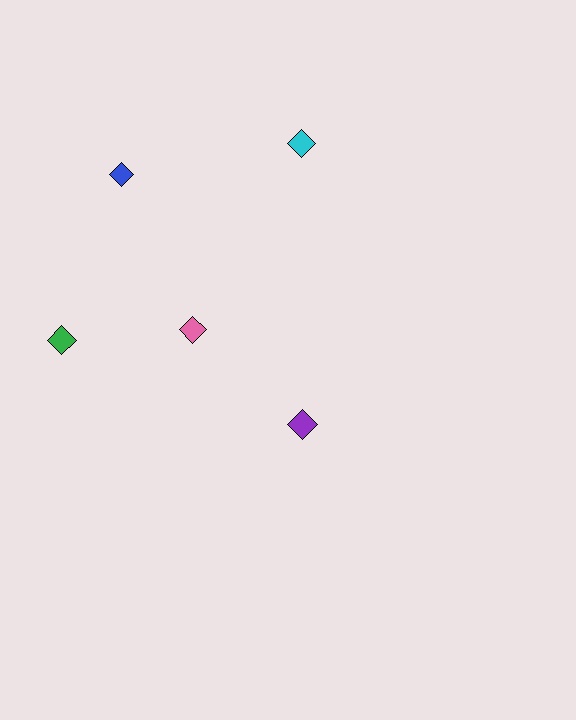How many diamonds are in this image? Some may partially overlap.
There are 5 diamonds.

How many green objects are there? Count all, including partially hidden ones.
There is 1 green object.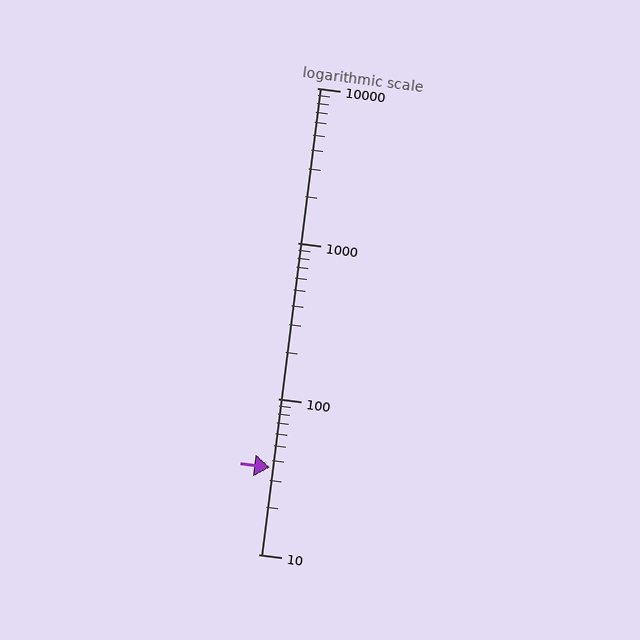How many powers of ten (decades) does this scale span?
The scale spans 3 decades, from 10 to 10000.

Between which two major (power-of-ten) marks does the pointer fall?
The pointer is between 10 and 100.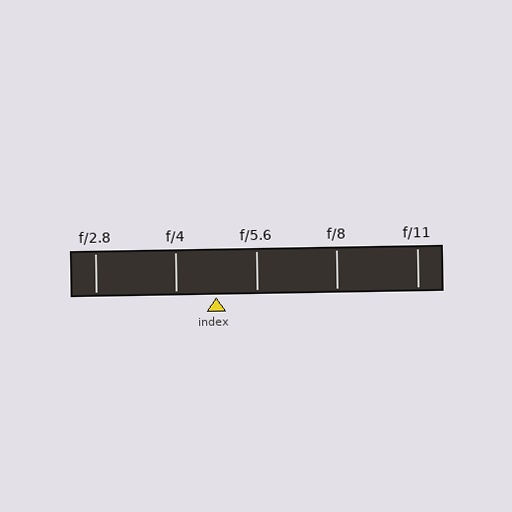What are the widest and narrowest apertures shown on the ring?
The widest aperture shown is f/2.8 and the narrowest is f/11.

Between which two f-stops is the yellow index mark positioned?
The index mark is between f/4 and f/5.6.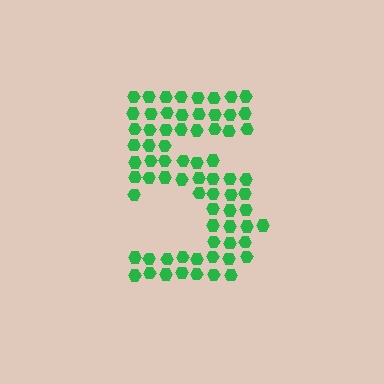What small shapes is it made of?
It is made of small hexagons.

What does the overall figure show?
The overall figure shows the digit 5.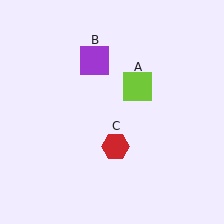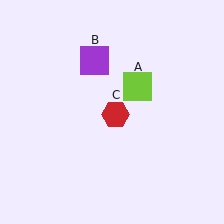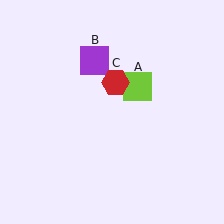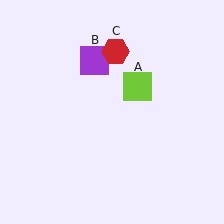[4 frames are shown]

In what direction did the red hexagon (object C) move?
The red hexagon (object C) moved up.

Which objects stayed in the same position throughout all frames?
Lime square (object A) and purple square (object B) remained stationary.